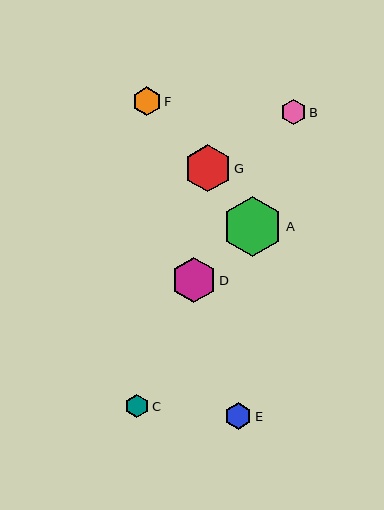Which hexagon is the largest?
Hexagon A is the largest with a size of approximately 60 pixels.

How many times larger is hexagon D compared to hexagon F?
Hexagon D is approximately 1.6 times the size of hexagon F.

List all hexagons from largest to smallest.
From largest to smallest: A, G, D, F, E, B, C.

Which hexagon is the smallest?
Hexagon C is the smallest with a size of approximately 24 pixels.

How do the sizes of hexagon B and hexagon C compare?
Hexagon B and hexagon C are approximately the same size.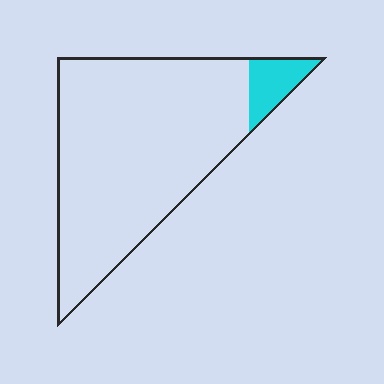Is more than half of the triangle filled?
No.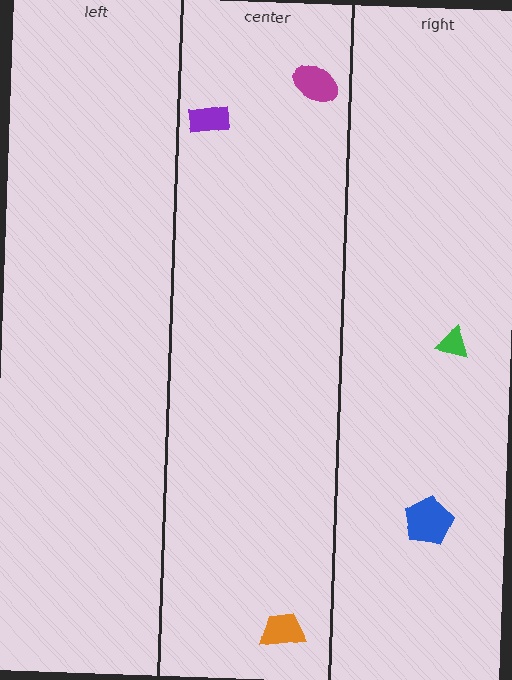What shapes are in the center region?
The magenta ellipse, the orange trapezoid, the purple rectangle.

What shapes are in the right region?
The blue pentagon, the green triangle.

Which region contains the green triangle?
The right region.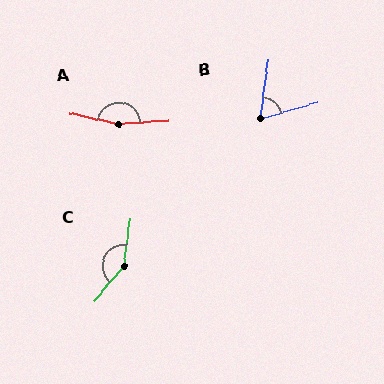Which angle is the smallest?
B, at approximately 66 degrees.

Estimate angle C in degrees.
Approximately 149 degrees.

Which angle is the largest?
A, at approximately 164 degrees.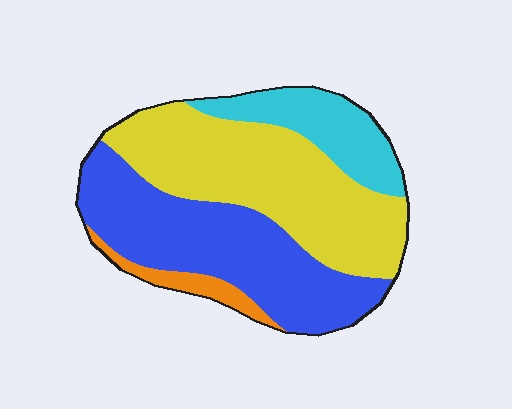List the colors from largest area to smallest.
From largest to smallest: yellow, blue, cyan, orange.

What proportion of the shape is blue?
Blue takes up between a quarter and a half of the shape.